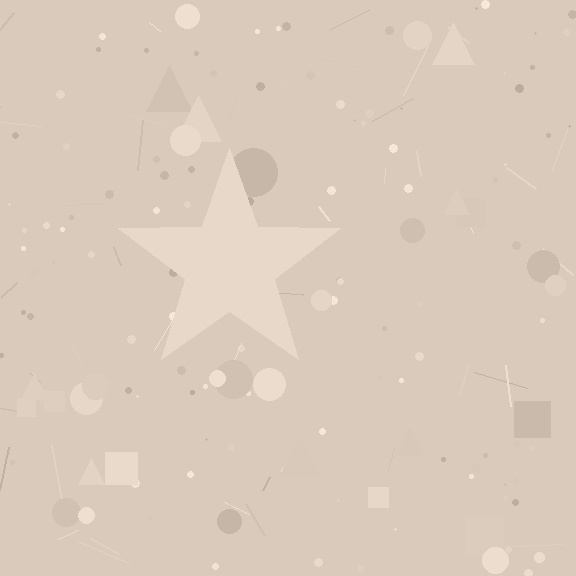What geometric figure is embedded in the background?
A star is embedded in the background.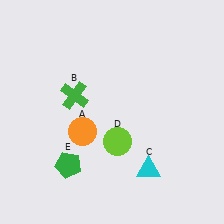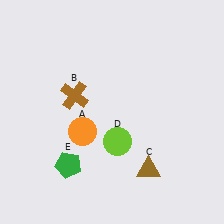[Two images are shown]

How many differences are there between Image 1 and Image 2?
There are 2 differences between the two images.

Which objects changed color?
B changed from green to brown. C changed from cyan to brown.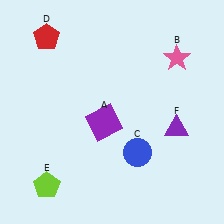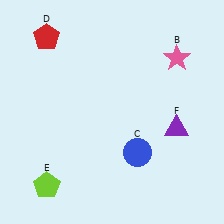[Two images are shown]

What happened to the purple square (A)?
The purple square (A) was removed in Image 2. It was in the bottom-left area of Image 1.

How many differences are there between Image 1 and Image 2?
There is 1 difference between the two images.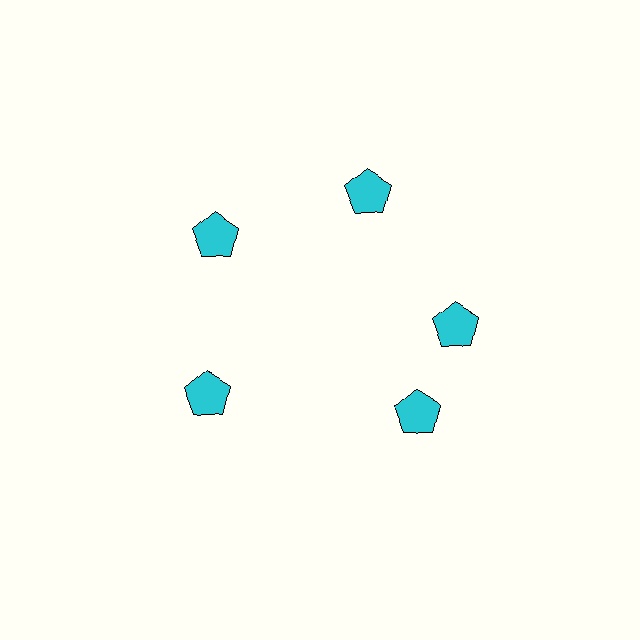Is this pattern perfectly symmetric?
No. The 5 cyan pentagons are arranged in a ring, but one element near the 5 o'clock position is rotated out of alignment along the ring, breaking the 5-fold rotational symmetry.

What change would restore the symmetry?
The symmetry would be restored by rotating it back into even spacing with its neighbors so that all 5 pentagons sit at equal angles and equal distance from the center.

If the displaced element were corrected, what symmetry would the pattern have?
It would have 5-fold rotational symmetry — the pattern would map onto itself every 72 degrees.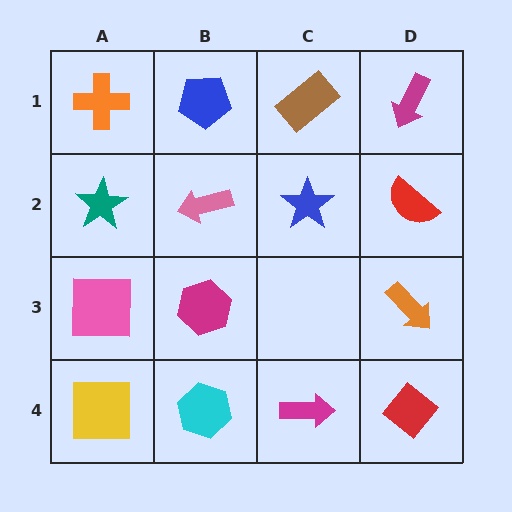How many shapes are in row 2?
4 shapes.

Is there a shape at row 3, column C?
No, that cell is empty.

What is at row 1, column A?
An orange cross.